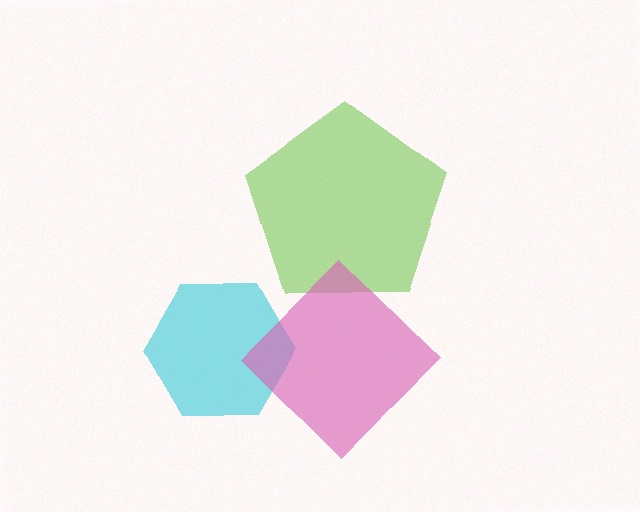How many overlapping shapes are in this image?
There are 3 overlapping shapes in the image.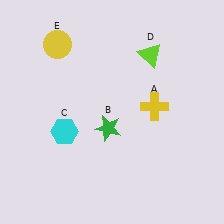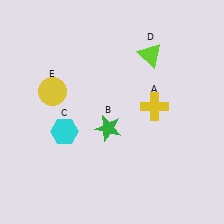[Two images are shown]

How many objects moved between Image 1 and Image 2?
1 object moved between the two images.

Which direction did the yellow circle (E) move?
The yellow circle (E) moved down.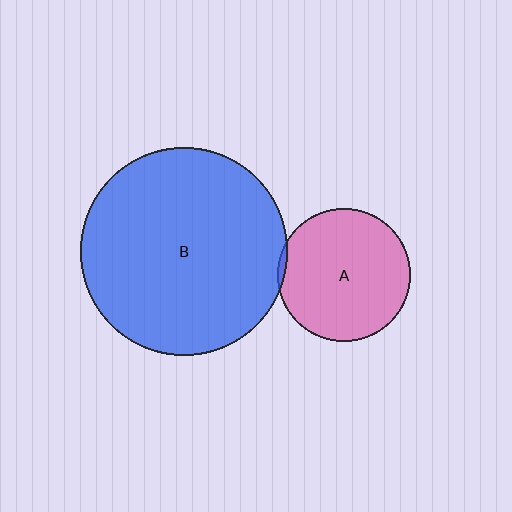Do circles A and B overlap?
Yes.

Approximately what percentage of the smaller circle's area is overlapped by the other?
Approximately 5%.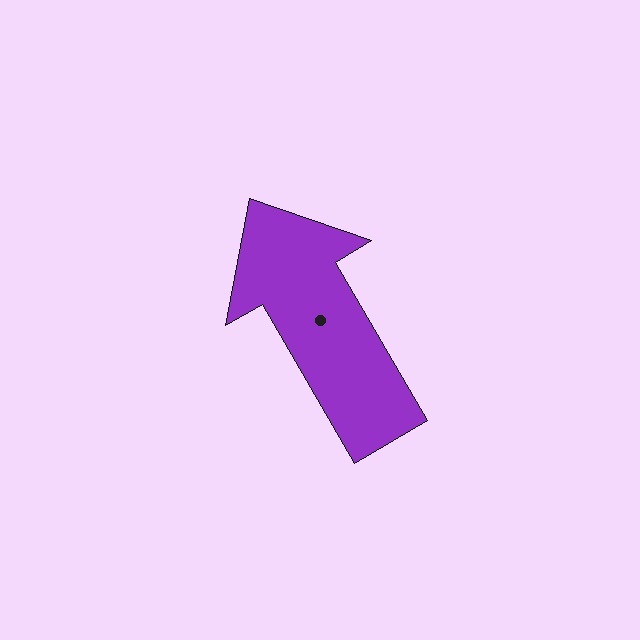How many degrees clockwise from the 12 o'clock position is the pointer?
Approximately 330 degrees.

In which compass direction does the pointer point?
Northwest.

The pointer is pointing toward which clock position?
Roughly 11 o'clock.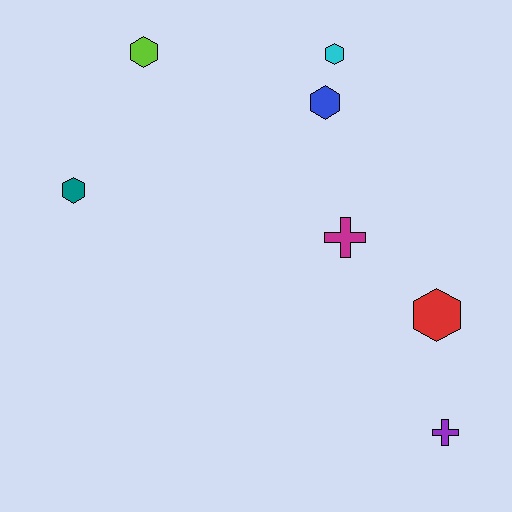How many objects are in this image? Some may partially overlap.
There are 7 objects.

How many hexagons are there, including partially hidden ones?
There are 5 hexagons.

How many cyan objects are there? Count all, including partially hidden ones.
There is 1 cyan object.